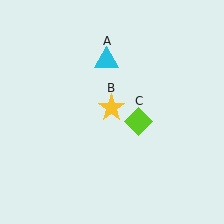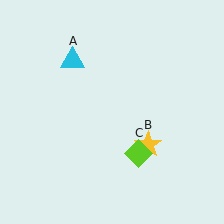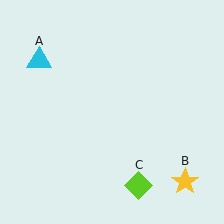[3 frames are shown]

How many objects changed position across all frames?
3 objects changed position: cyan triangle (object A), yellow star (object B), lime diamond (object C).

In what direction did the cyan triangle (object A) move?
The cyan triangle (object A) moved left.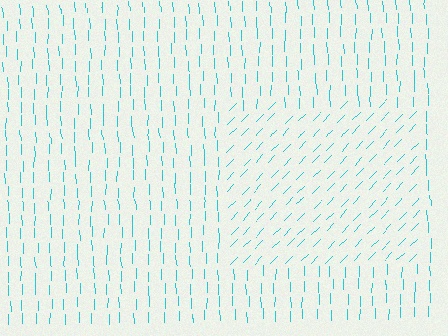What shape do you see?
I see a rectangle.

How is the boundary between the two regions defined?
The boundary is defined purely by a change in line orientation (approximately 45 degrees difference). All lines are the same color and thickness.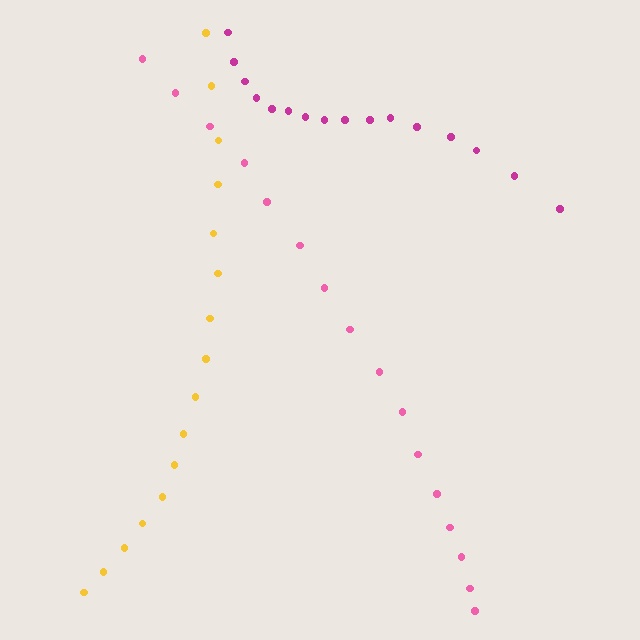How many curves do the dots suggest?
There are 3 distinct paths.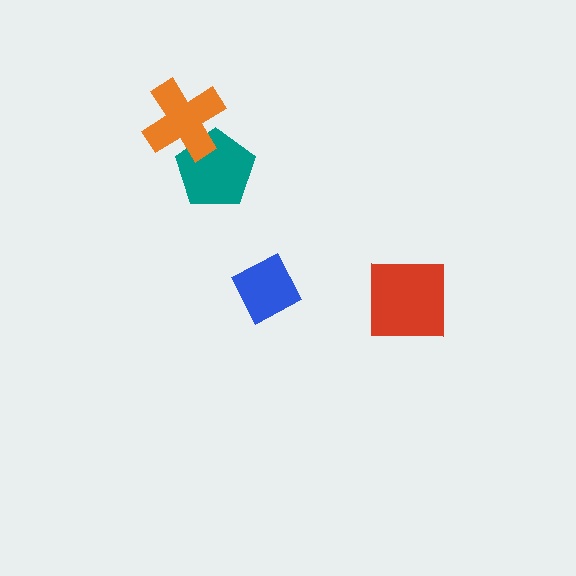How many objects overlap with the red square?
0 objects overlap with the red square.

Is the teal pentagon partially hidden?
Yes, it is partially covered by another shape.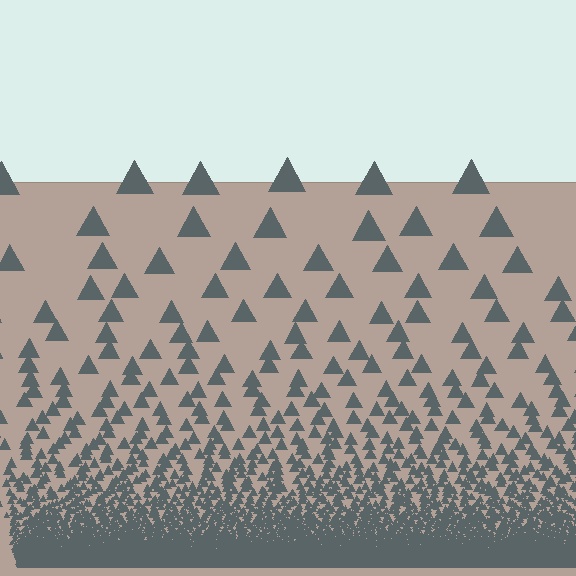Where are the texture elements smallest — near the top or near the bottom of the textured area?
Near the bottom.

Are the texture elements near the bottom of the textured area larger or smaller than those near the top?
Smaller. The gradient is inverted — elements near the bottom are smaller and denser.